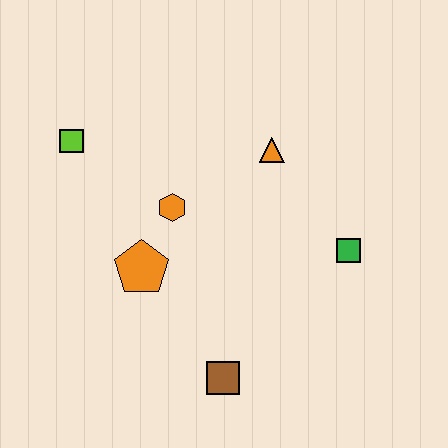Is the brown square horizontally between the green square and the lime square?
Yes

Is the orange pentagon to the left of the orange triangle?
Yes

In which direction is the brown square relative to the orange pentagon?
The brown square is below the orange pentagon.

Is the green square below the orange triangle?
Yes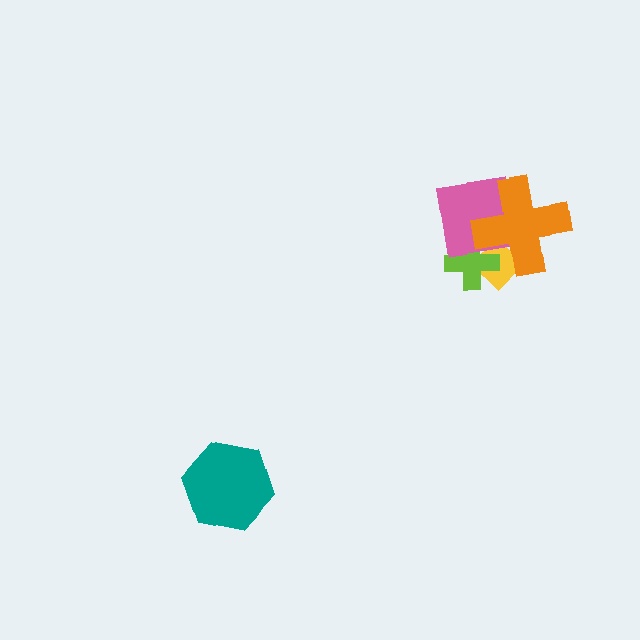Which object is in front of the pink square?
The orange cross is in front of the pink square.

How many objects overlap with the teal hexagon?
0 objects overlap with the teal hexagon.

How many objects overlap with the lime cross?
3 objects overlap with the lime cross.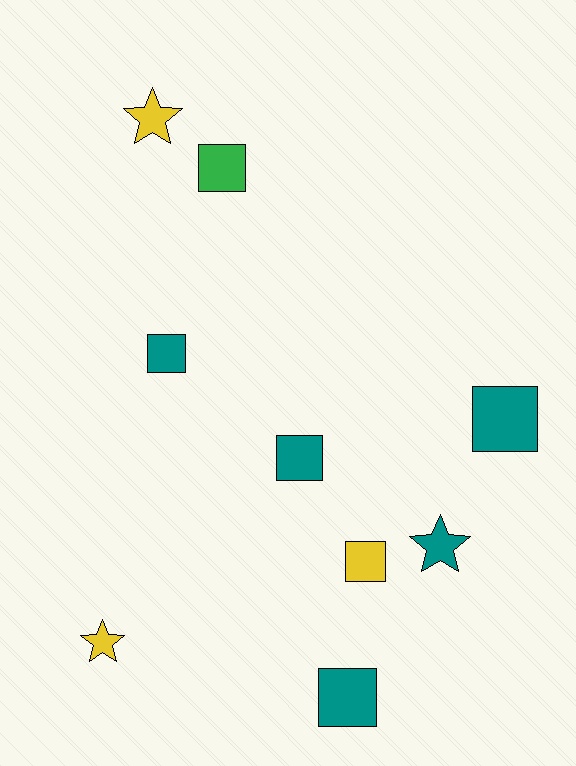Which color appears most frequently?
Teal, with 5 objects.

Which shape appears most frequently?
Square, with 6 objects.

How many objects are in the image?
There are 9 objects.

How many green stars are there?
There are no green stars.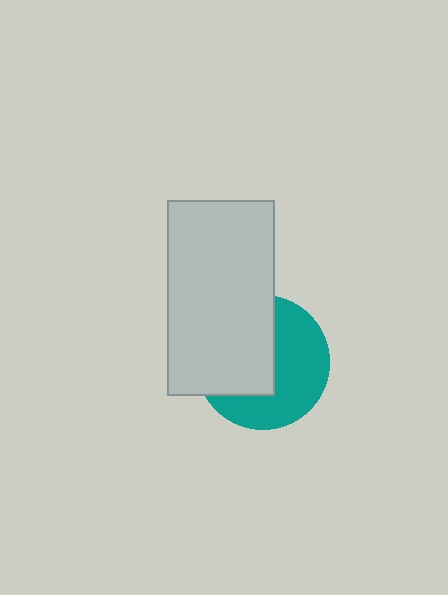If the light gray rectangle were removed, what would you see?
You would see the complete teal circle.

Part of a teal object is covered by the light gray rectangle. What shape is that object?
It is a circle.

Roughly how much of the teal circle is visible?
About half of it is visible (roughly 51%).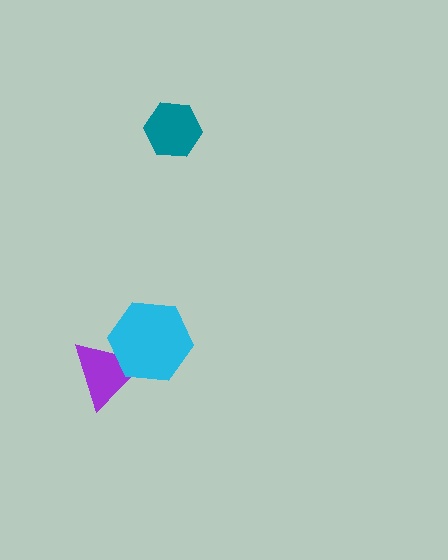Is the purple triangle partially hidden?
Yes, it is partially covered by another shape.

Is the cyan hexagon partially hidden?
No, no other shape covers it.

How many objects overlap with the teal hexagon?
0 objects overlap with the teal hexagon.